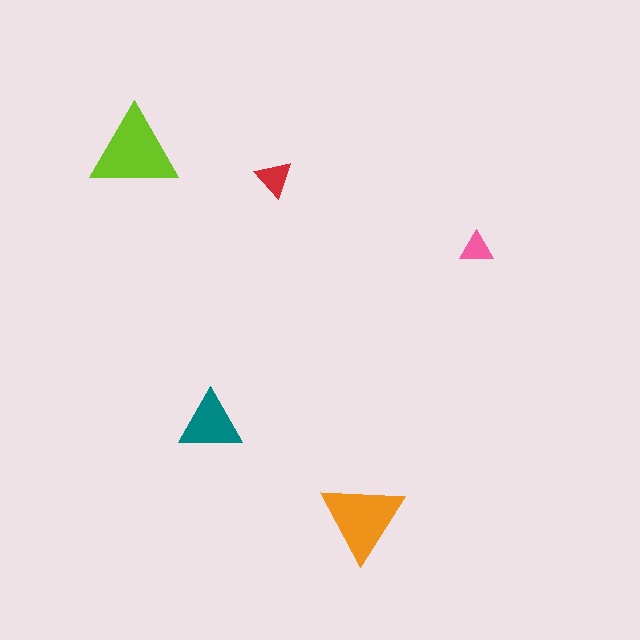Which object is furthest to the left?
The lime triangle is leftmost.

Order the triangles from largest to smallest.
the lime one, the orange one, the teal one, the red one, the pink one.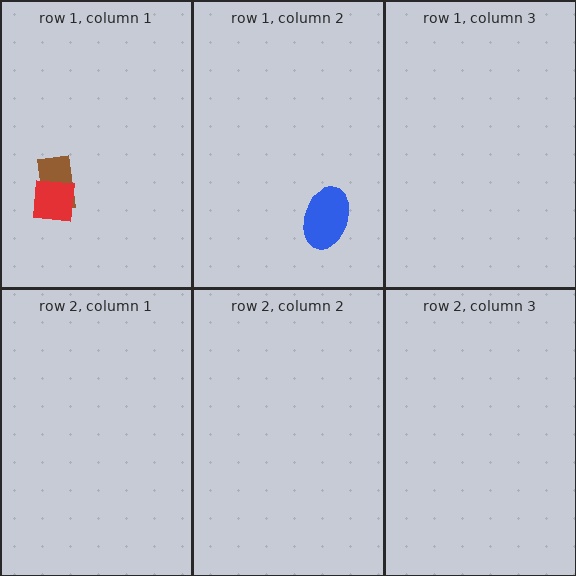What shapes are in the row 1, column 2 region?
The blue ellipse.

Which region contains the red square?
The row 1, column 1 region.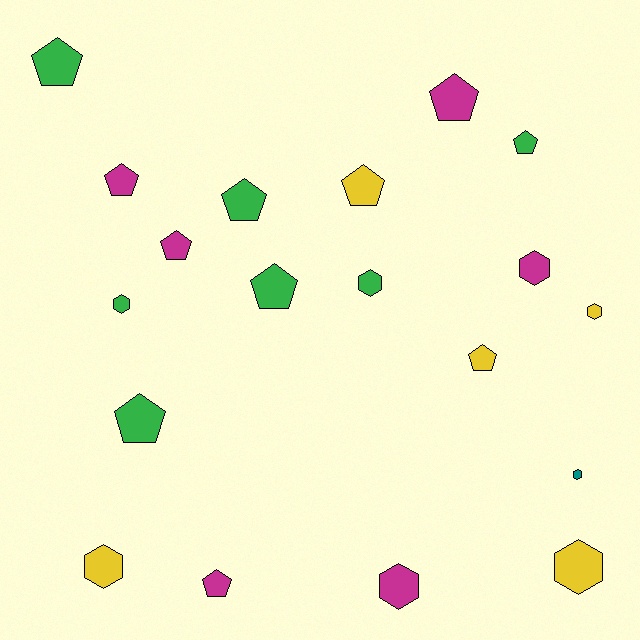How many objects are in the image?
There are 19 objects.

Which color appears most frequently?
Green, with 7 objects.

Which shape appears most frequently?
Pentagon, with 11 objects.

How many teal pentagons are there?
There are no teal pentagons.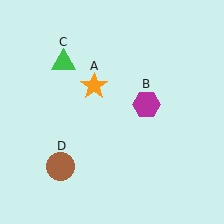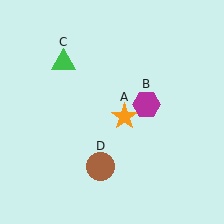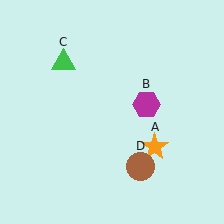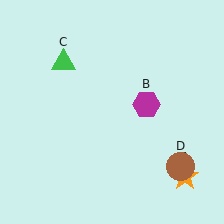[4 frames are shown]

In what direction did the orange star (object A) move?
The orange star (object A) moved down and to the right.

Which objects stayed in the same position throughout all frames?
Magenta hexagon (object B) and green triangle (object C) remained stationary.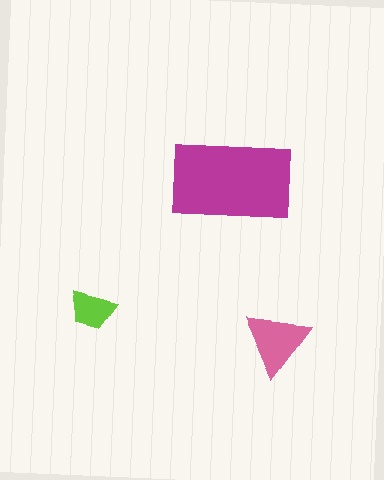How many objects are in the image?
There are 3 objects in the image.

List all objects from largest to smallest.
The magenta rectangle, the pink triangle, the lime trapezoid.